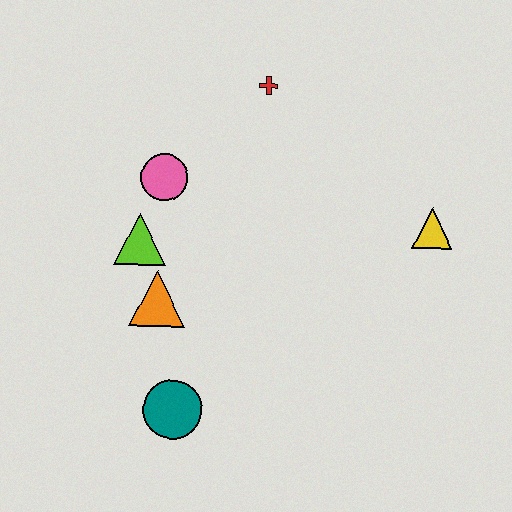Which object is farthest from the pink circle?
The yellow triangle is farthest from the pink circle.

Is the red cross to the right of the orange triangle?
Yes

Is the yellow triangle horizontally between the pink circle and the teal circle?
No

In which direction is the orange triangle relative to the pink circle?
The orange triangle is below the pink circle.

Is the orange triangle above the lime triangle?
No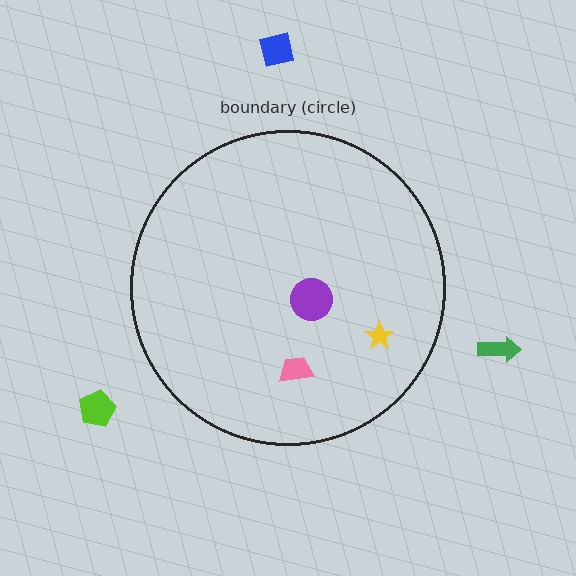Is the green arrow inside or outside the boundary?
Outside.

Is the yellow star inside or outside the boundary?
Inside.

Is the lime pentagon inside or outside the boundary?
Outside.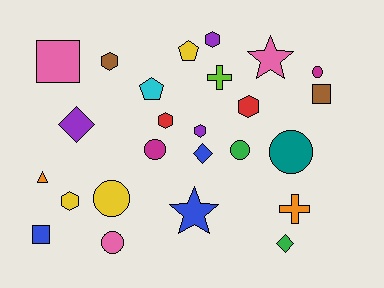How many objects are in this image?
There are 25 objects.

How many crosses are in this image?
There are 2 crosses.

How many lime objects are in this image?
There is 1 lime object.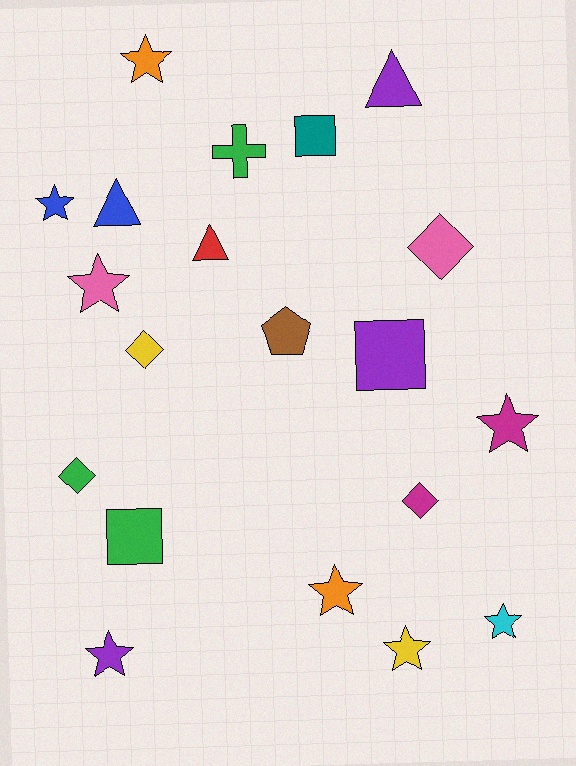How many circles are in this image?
There are no circles.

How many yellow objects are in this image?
There are 2 yellow objects.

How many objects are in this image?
There are 20 objects.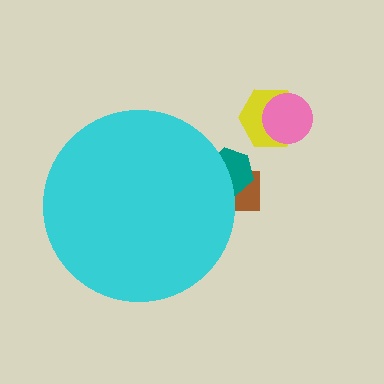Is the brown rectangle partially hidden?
Yes, the brown rectangle is partially hidden behind the cyan circle.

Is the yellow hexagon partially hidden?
No, the yellow hexagon is fully visible.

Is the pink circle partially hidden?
No, the pink circle is fully visible.